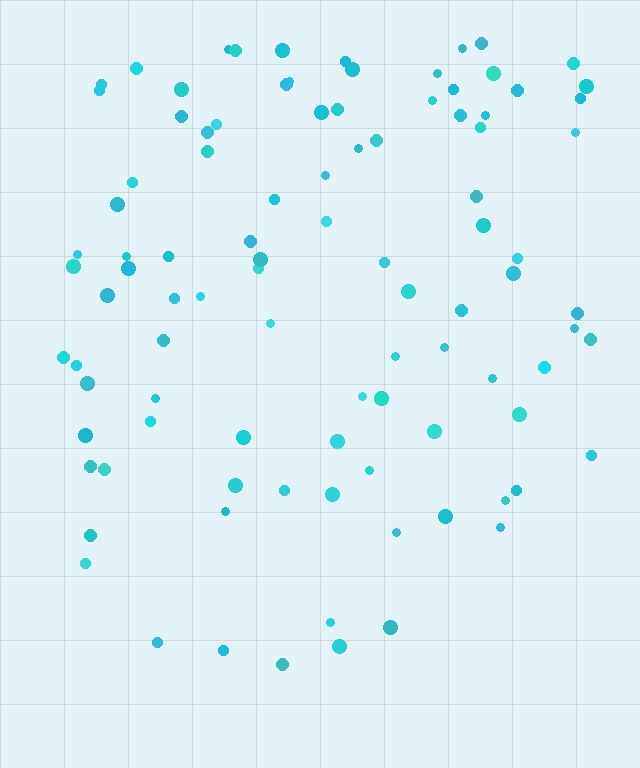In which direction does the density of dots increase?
From bottom to top, with the top side densest.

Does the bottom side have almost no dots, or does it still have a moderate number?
Still a moderate number, just noticeably fewer than the top.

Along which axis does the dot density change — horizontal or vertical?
Vertical.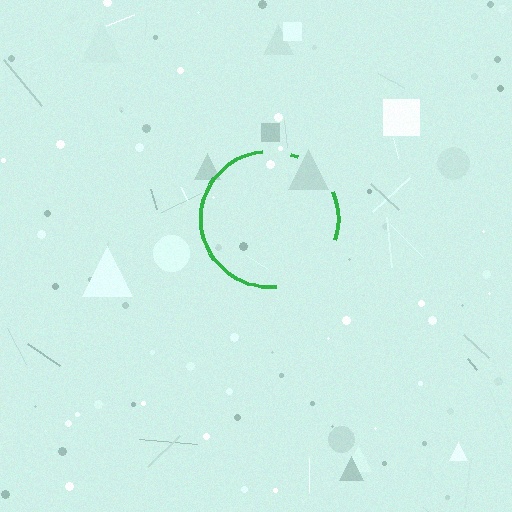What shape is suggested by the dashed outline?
The dashed outline suggests a circle.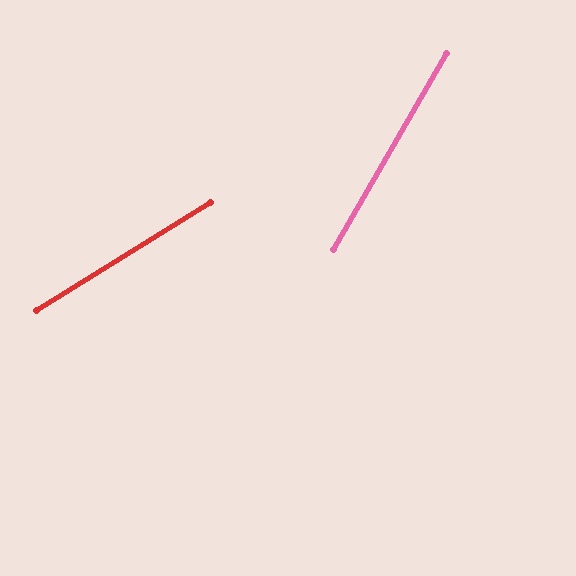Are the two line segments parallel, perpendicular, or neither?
Neither parallel nor perpendicular — they differ by about 28°.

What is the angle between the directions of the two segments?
Approximately 28 degrees.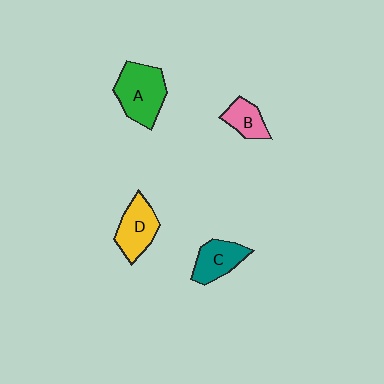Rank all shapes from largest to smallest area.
From largest to smallest: A (green), D (yellow), C (teal), B (pink).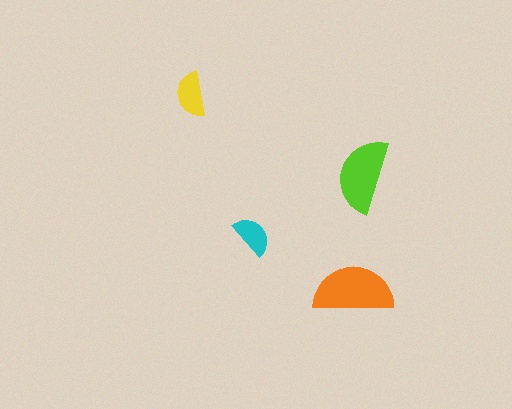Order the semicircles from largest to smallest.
the orange one, the lime one, the yellow one, the cyan one.